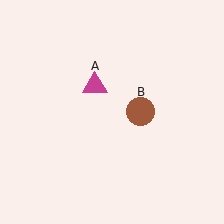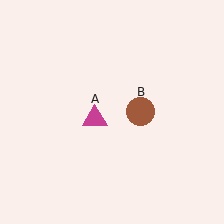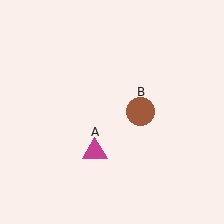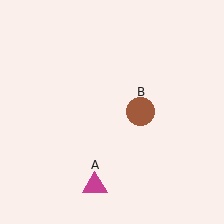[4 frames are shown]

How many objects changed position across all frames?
1 object changed position: magenta triangle (object A).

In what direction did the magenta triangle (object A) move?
The magenta triangle (object A) moved down.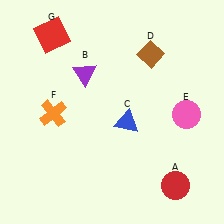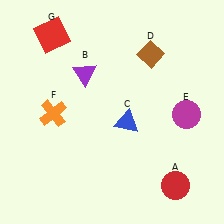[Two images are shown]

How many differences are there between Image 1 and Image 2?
There is 1 difference between the two images.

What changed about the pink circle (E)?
In Image 1, E is pink. In Image 2, it changed to magenta.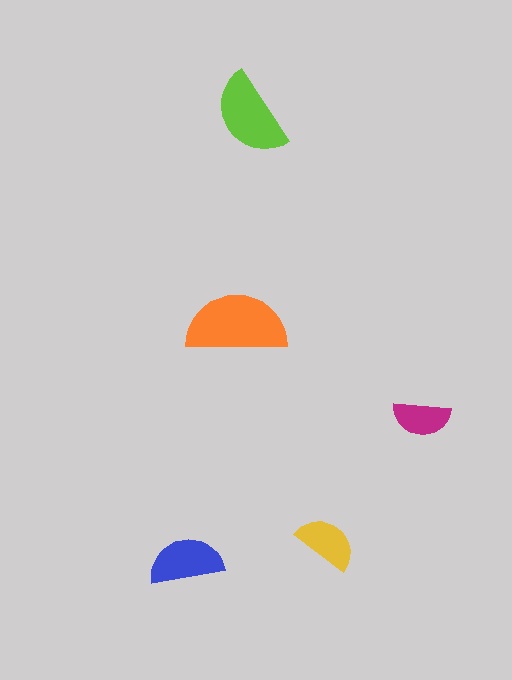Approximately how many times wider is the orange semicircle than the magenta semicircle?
About 2 times wider.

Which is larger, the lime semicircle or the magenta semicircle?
The lime one.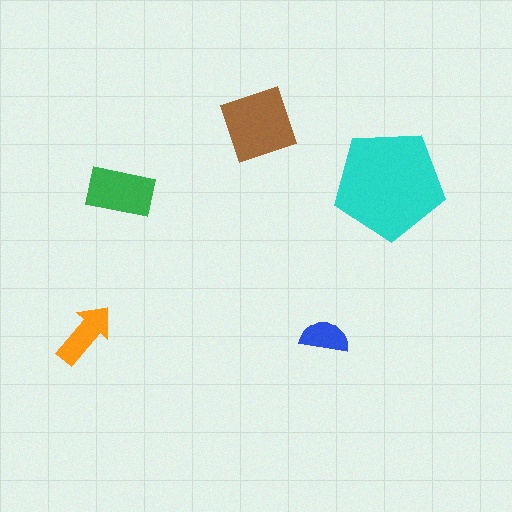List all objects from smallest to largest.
The blue semicircle, the orange arrow, the green rectangle, the brown diamond, the cyan pentagon.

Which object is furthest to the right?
The cyan pentagon is rightmost.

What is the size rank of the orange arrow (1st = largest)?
4th.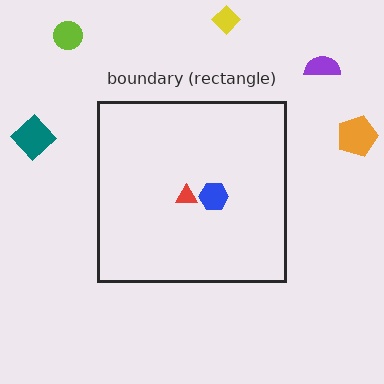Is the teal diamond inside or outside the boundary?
Outside.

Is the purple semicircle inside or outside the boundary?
Outside.